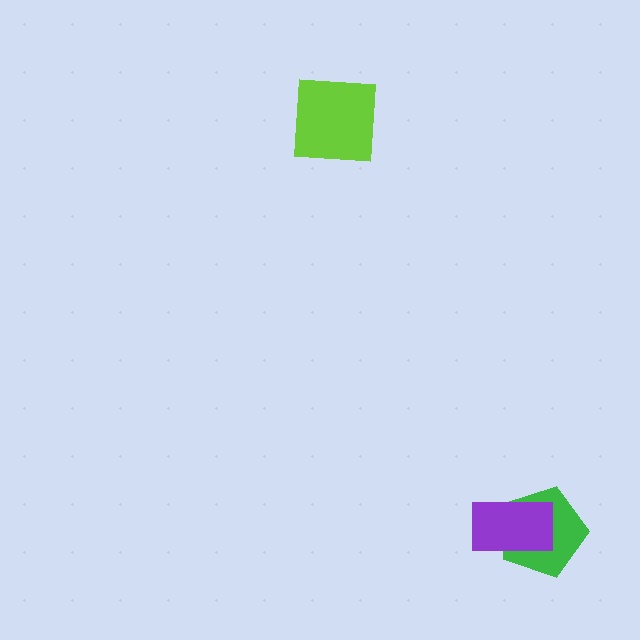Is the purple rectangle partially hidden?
No, no other shape covers it.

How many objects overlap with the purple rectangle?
1 object overlaps with the purple rectangle.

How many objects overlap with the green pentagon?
1 object overlaps with the green pentagon.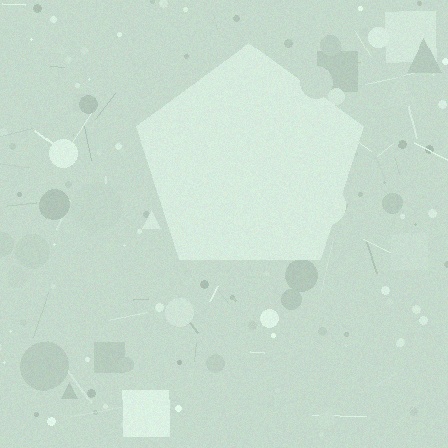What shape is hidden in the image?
A pentagon is hidden in the image.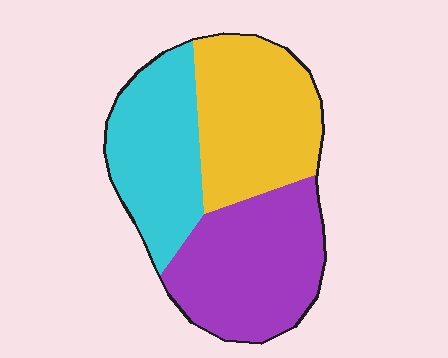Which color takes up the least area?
Cyan, at roughly 30%.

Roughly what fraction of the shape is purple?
Purple covers 36% of the shape.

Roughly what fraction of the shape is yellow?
Yellow covers 34% of the shape.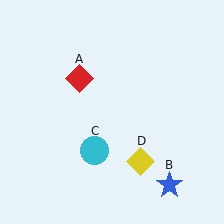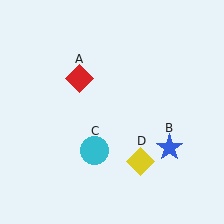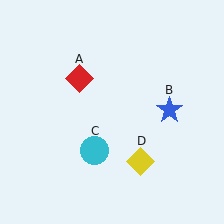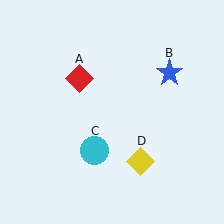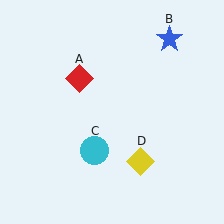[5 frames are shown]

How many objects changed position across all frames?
1 object changed position: blue star (object B).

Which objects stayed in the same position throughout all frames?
Red diamond (object A) and cyan circle (object C) and yellow diamond (object D) remained stationary.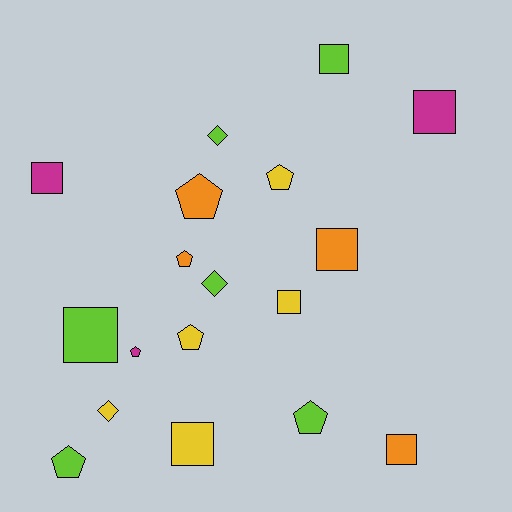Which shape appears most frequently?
Square, with 8 objects.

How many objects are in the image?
There are 18 objects.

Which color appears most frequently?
Lime, with 6 objects.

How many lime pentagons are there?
There are 2 lime pentagons.